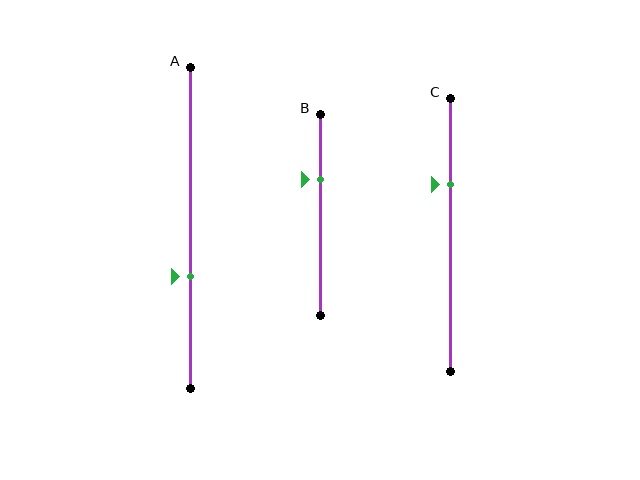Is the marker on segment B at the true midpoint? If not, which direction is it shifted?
No, the marker on segment B is shifted upward by about 18% of the segment length.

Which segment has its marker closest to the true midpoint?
Segment A has its marker closest to the true midpoint.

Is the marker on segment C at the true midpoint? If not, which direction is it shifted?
No, the marker on segment C is shifted upward by about 19% of the segment length.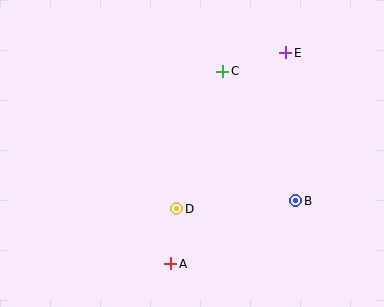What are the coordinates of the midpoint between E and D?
The midpoint between E and D is at (231, 131).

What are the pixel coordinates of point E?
Point E is at (286, 53).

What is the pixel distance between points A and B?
The distance between A and B is 140 pixels.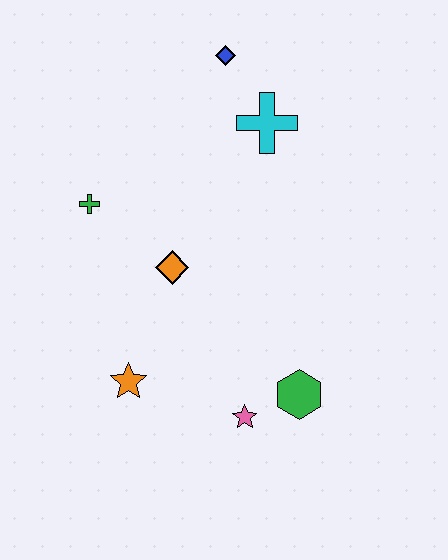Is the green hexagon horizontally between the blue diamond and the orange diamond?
No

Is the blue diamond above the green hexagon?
Yes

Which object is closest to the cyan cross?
The blue diamond is closest to the cyan cross.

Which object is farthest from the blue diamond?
The pink star is farthest from the blue diamond.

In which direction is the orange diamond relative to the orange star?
The orange diamond is above the orange star.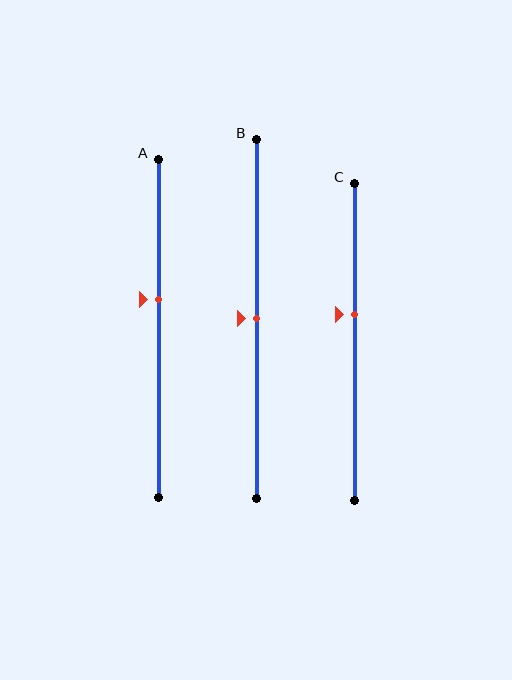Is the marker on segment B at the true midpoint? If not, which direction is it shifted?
Yes, the marker on segment B is at the true midpoint.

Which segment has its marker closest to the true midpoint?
Segment B has its marker closest to the true midpoint.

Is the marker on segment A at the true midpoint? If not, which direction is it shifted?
No, the marker on segment A is shifted upward by about 9% of the segment length.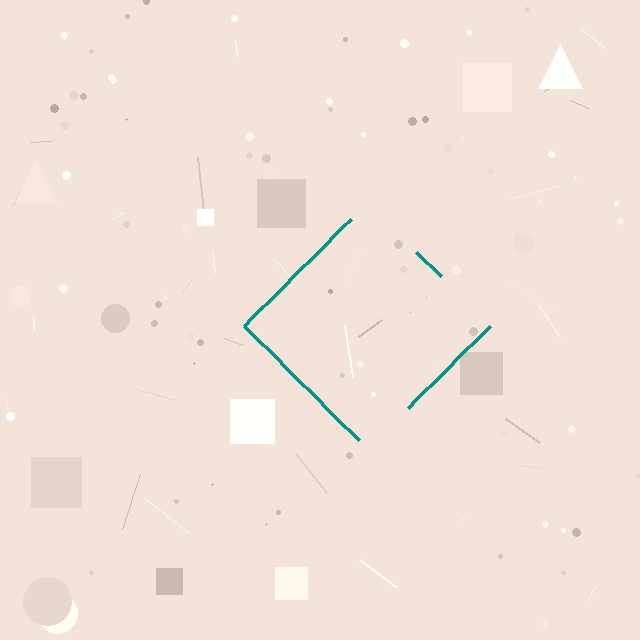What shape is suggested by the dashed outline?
The dashed outline suggests a diamond.